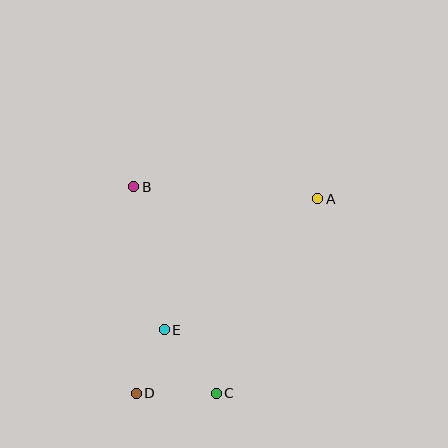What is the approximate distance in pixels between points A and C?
The distance between A and C is approximately 220 pixels.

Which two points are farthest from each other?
Points A and D are farthest from each other.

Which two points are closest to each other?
Points D and E are closest to each other.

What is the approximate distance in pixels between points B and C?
The distance between B and C is approximately 223 pixels.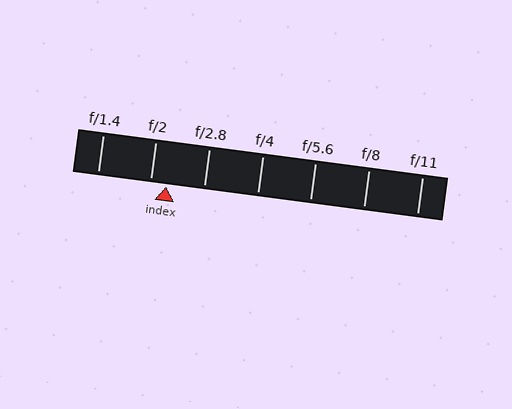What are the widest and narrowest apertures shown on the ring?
The widest aperture shown is f/1.4 and the narrowest is f/11.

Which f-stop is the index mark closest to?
The index mark is closest to f/2.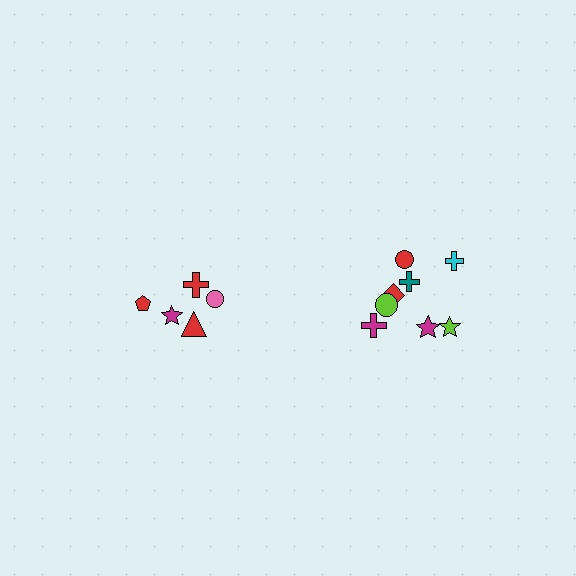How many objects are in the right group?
There are 8 objects.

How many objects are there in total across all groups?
There are 13 objects.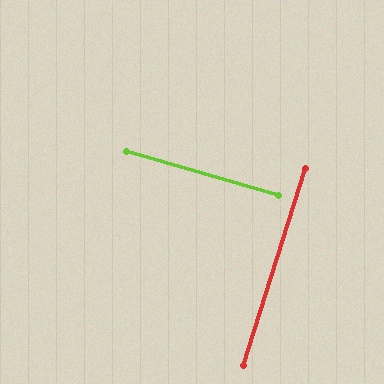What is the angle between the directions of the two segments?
Approximately 89 degrees.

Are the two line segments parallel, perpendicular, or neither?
Perpendicular — they meet at approximately 89°.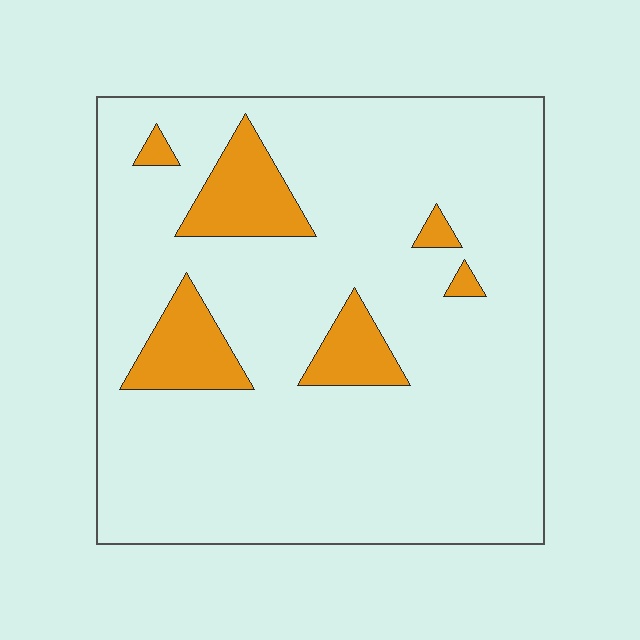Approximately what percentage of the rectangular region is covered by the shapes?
Approximately 15%.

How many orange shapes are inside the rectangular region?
6.